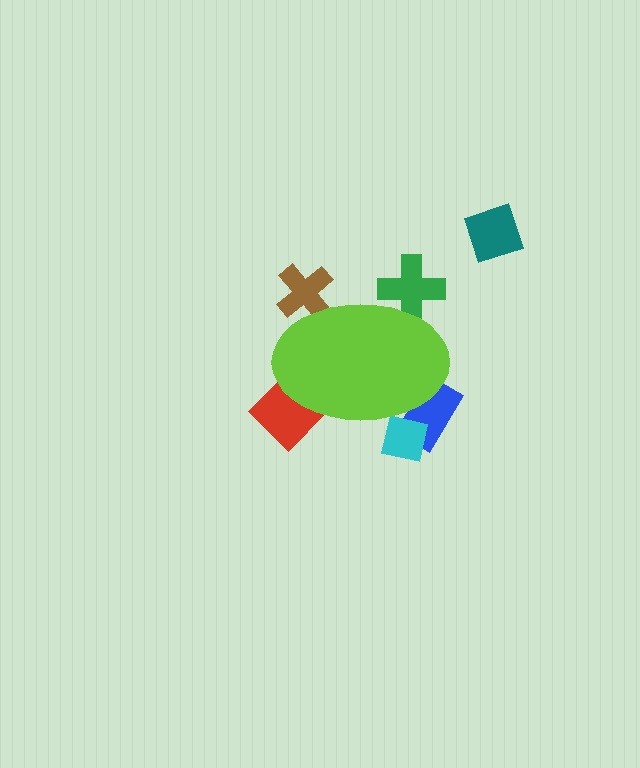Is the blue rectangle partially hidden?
Yes, the blue rectangle is partially hidden behind the lime ellipse.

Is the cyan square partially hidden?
Yes, the cyan square is partially hidden behind the lime ellipse.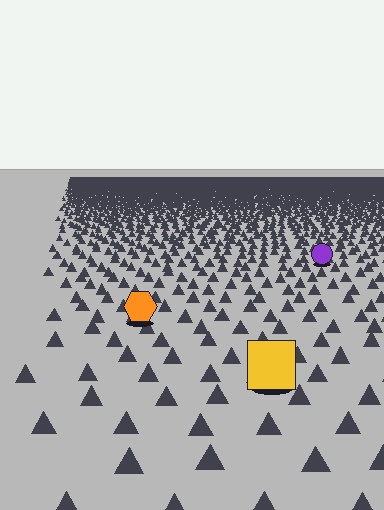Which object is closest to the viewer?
The yellow square is closest. The texture marks near it are larger and more spread out.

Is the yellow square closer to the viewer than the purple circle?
Yes. The yellow square is closer — you can tell from the texture gradient: the ground texture is coarser near it.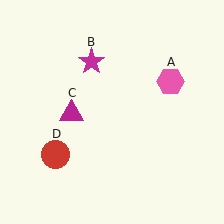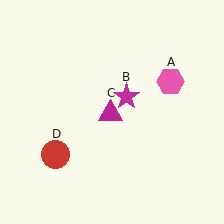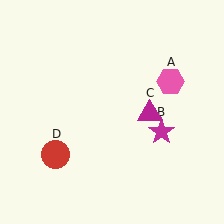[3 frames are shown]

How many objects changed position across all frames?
2 objects changed position: magenta star (object B), magenta triangle (object C).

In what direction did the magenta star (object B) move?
The magenta star (object B) moved down and to the right.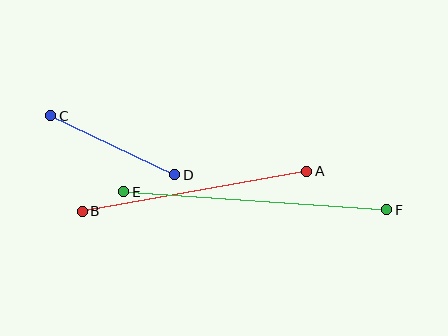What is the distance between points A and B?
The distance is approximately 228 pixels.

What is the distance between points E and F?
The distance is approximately 264 pixels.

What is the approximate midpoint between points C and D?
The midpoint is at approximately (113, 145) pixels.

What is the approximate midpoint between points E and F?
The midpoint is at approximately (255, 201) pixels.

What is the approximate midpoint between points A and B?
The midpoint is at approximately (194, 191) pixels.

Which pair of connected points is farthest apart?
Points E and F are farthest apart.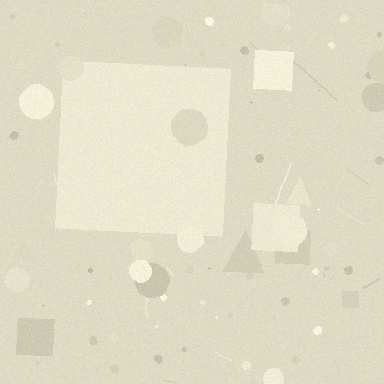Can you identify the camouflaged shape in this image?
The camouflaged shape is a square.